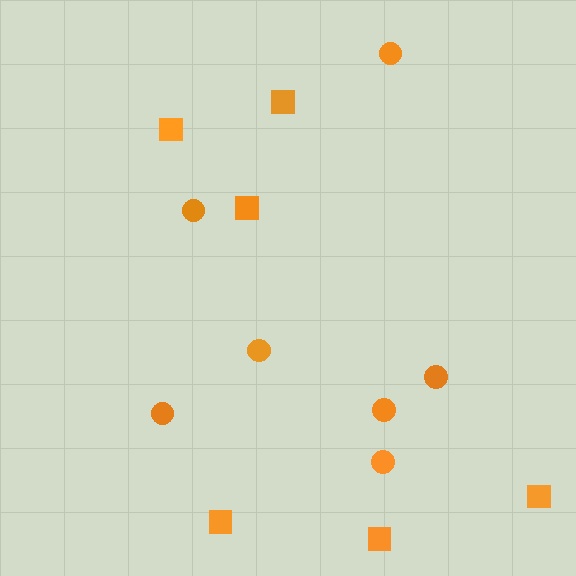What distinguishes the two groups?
There are 2 groups: one group of squares (6) and one group of circles (7).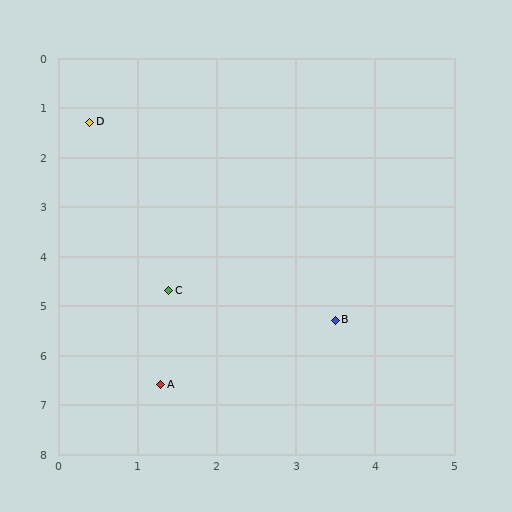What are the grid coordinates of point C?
Point C is at approximately (1.4, 4.7).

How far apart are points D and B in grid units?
Points D and B are about 5.1 grid units apart.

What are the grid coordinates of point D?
Point D is at approximately (0.4, 1.3).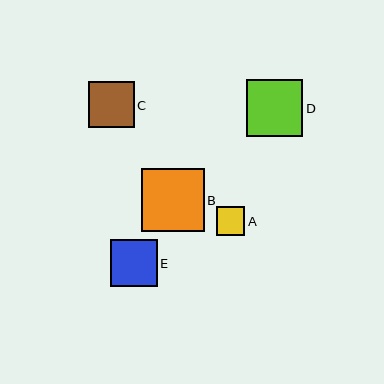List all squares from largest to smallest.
From largest to smallest: B, D, E, C, A.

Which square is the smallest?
Square A is the smallest with a size of approximately 28 pixels.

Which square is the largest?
Square B is the largest with a size of approximately 63 pixels.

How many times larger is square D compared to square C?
Square D is approximately 1.2 times the size of square C.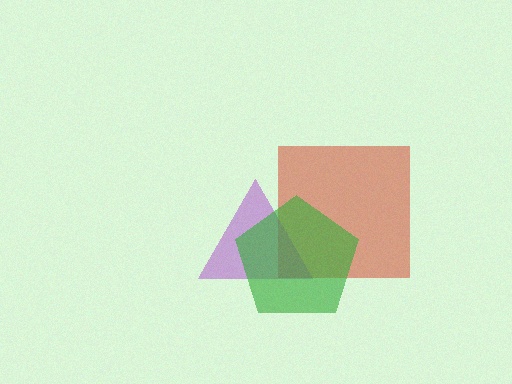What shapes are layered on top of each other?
The layered shapes are: a red square, a purple triangle, a green pentagon.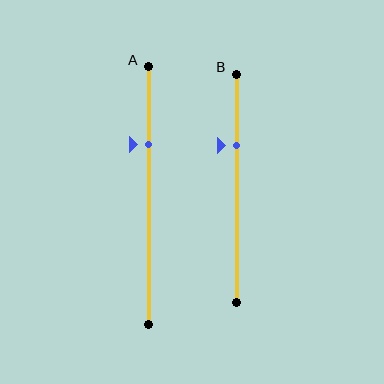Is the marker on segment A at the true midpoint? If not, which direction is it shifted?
No, the marker on segment A is shifted upward by about 20% of the segment length.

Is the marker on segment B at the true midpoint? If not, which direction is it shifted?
No, the marker on segment B is shifted upward by about 19% of the segment length.